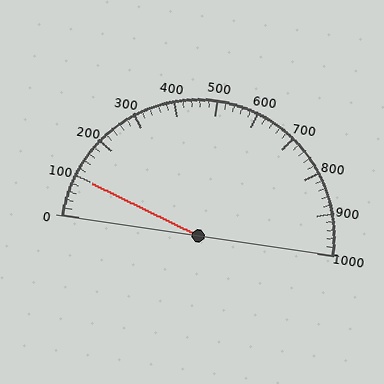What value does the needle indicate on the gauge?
The needle indicates approximately 100.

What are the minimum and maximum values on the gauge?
The gauge ranges from 0 to 1000.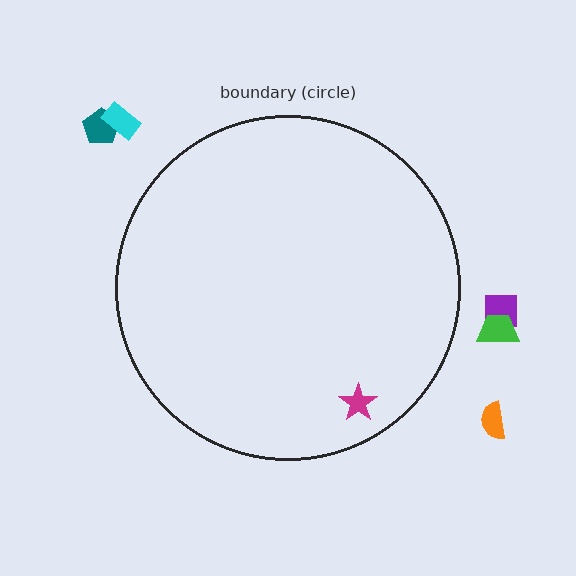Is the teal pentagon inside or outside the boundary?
Outside.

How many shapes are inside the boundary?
1 inside, 5 outside.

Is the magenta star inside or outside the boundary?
Inside.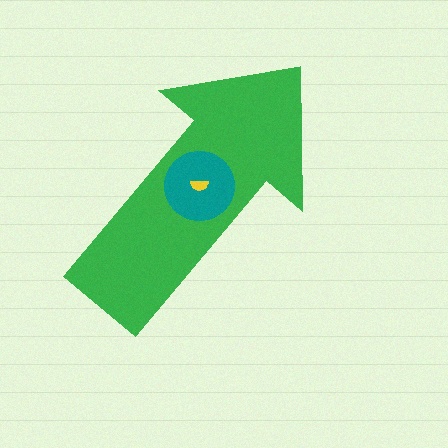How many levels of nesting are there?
3.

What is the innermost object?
The yellow semicircle.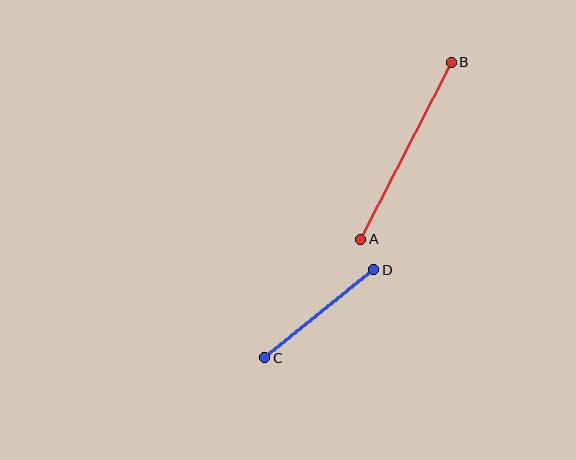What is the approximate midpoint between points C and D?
The midpoint is at approximately (319, 314) pixels.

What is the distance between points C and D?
The distance is approximately 140 pixels.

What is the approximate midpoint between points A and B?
The midpoint is at approximately (406, 151) pixels.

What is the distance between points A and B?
The distance is approximately 199 pixels.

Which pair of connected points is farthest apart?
Points A and B are farthest apart.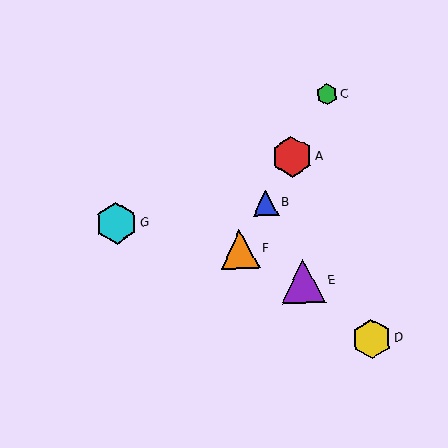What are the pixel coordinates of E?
Object E is at (303, 281).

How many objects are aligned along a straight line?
4 objects (A, B, C, F) are aligned along a straight line.